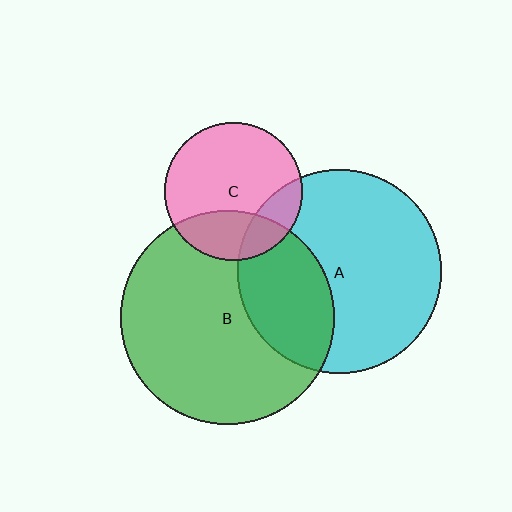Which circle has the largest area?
Circle B (green).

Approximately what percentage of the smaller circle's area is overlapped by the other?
Approximately 20%.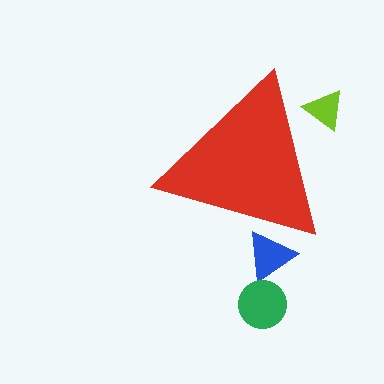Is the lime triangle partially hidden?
Yes, the lime triangle is partially hidden behind the red triangle.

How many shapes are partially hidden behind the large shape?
2 shapes are partially hidden.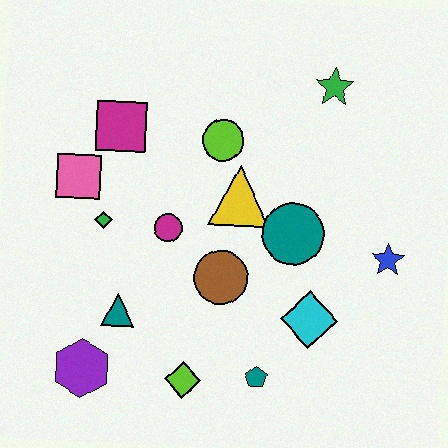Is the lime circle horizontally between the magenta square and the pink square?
No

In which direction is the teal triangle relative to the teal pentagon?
The teal triangle is to the left of the teal pentagon.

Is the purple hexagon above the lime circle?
No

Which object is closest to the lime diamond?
The teal pentagon is closest to the lime diamond.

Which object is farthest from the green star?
The purple hexagon is farthest from the green star.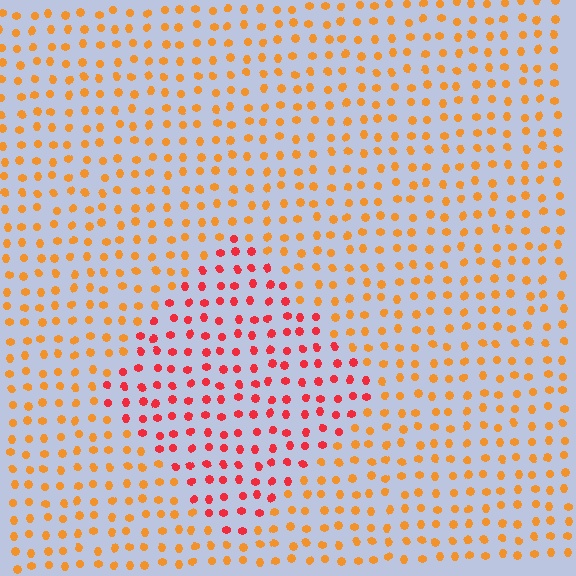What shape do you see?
I see a diamond.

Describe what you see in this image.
The image is filled with small orange elements in a uniform arrangement. A diamond-shaped region is visible where the elements are tinted to a slightly different hue, forming a subtle color boundary.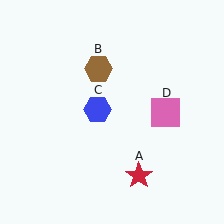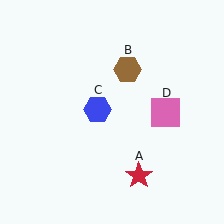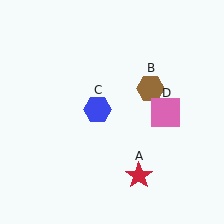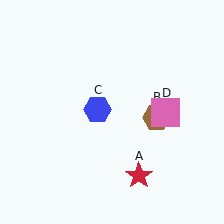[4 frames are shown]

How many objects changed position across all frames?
1 object changed position: brown hexagon (object B).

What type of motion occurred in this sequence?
The brown hexagon (object B) rotated clockwise around the center of the scene.